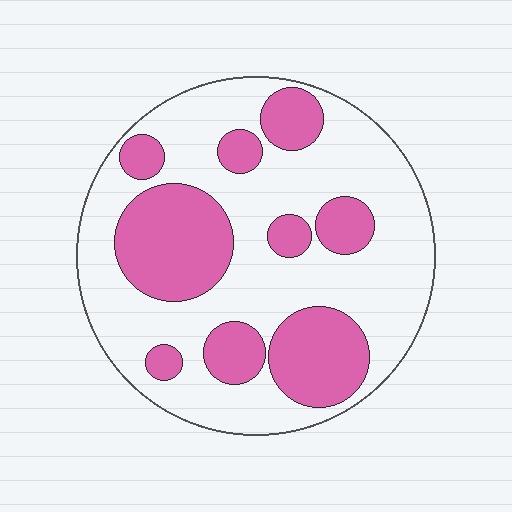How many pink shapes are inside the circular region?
9.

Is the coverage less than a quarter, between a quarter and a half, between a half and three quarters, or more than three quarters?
Between a quarter and a half.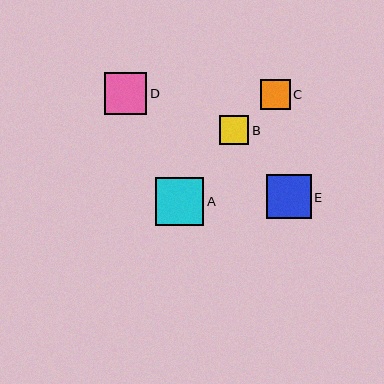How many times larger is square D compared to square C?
Square D is approximately 1.4 times the size of square C.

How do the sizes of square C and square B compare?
Square C and square B are approximately the same size.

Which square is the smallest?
Square B is the smallest with a size of approximately 29 pixels.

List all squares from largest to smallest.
From largest to smallest: A, E, D, C, B.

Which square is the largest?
Square A is the largest with a size of approximately 49 pixels.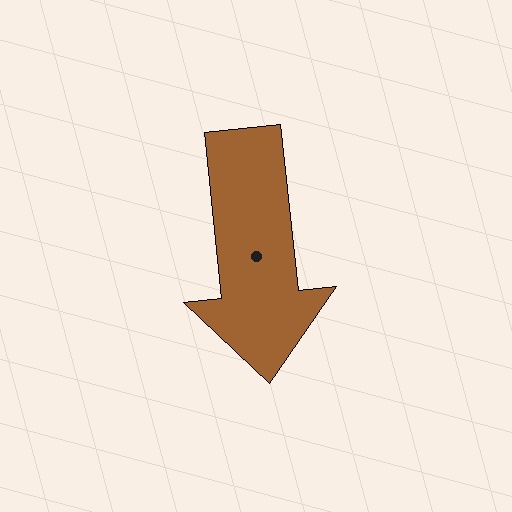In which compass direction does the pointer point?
South.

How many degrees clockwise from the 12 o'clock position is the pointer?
Approximately 174 degrees.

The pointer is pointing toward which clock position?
Roughly 6 o'clock.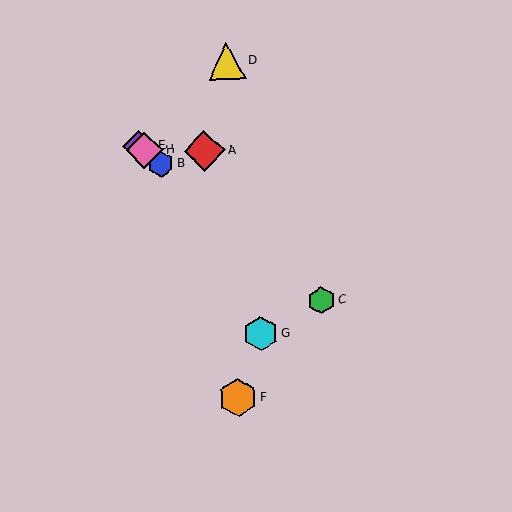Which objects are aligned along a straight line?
Objects B, C, E, H are aligned along a straight line.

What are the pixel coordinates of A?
Object A is at (204, 151).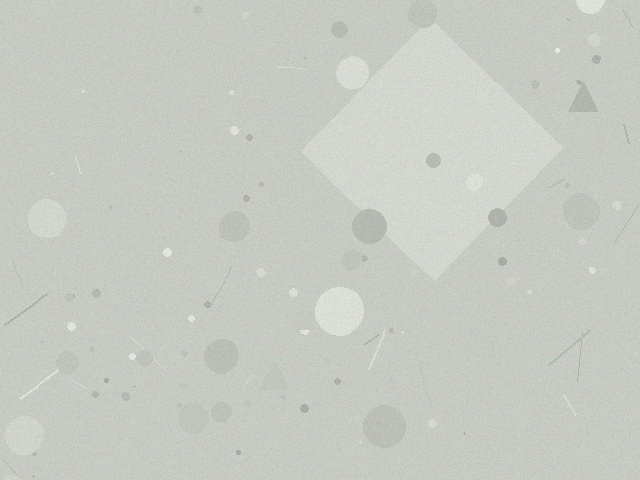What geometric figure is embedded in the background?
A diamond is embedded in the background.